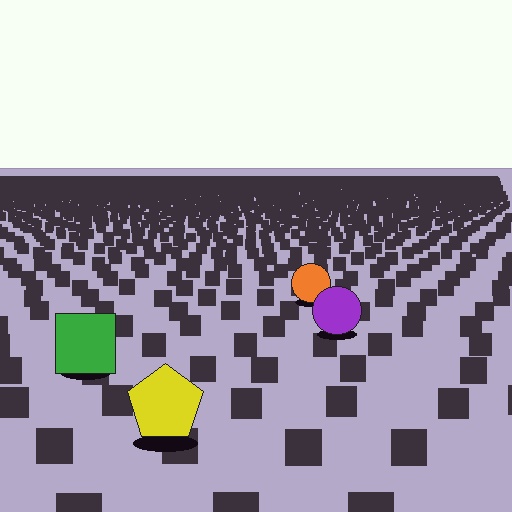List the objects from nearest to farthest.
From nearest to farthest: the yellow pentagon, the green square, the purple circle, the orange circle.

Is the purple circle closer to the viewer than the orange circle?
Yes. The purple circle is closer — you can tell from the texture gradient: the ground texture is coarser near it.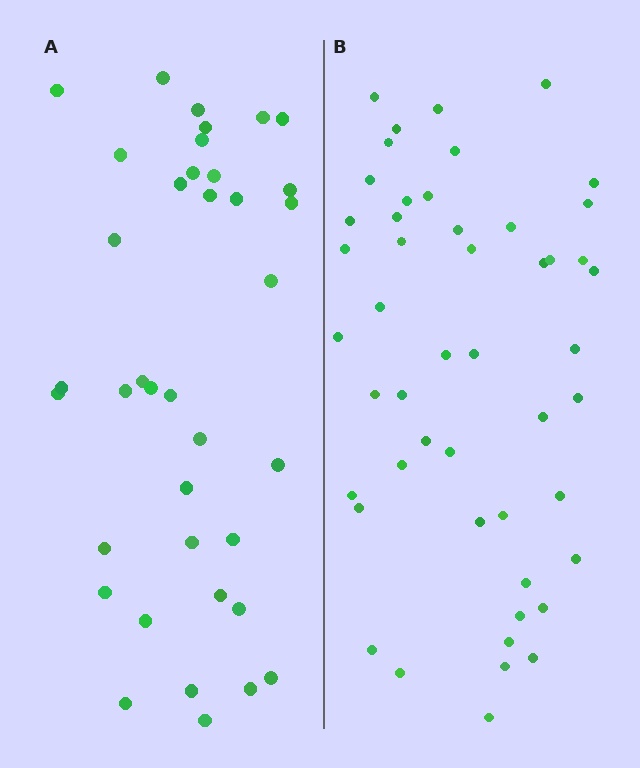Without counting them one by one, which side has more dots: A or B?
Region B (the right region) has more dots.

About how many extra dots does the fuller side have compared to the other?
Region B has roughly 12 or so more dots than region A.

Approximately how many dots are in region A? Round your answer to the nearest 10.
About 40 dots. (The exact count is 38, which rounds to 40.)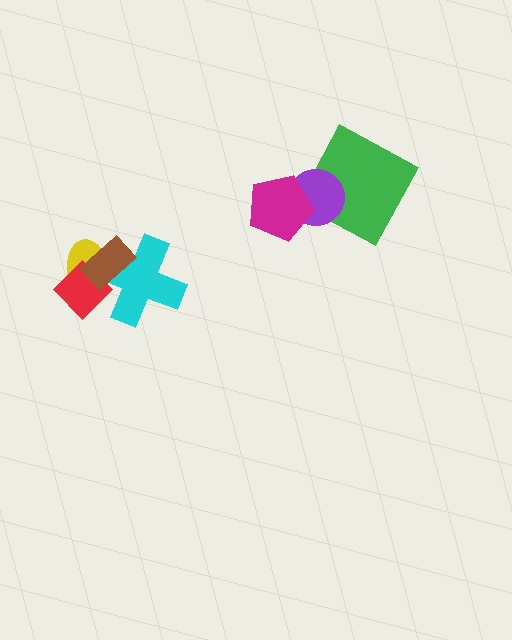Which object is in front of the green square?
The purple circle is in front of the green square.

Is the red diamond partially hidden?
Yes, it is partially covered by another shape.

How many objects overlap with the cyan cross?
3 objects overlap with the cyan cross.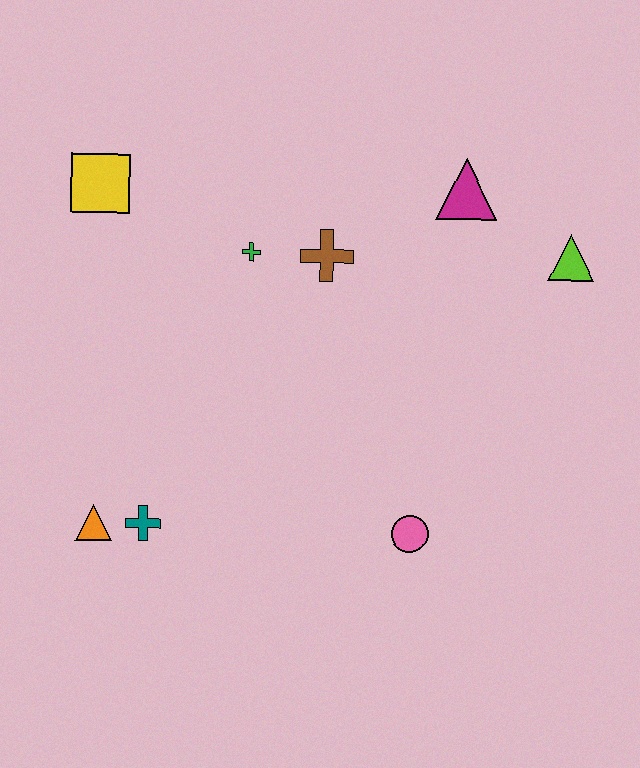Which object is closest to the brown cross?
The green cross is closest to the brown cross.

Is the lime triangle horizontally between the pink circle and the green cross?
No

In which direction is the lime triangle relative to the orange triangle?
The lime triangle is to the right of the orange triangle.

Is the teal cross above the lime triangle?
No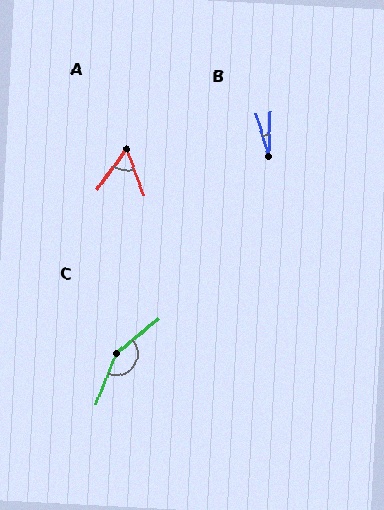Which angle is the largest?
C, at approximately 151 degrees.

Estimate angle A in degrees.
Approximately 56 degrees.